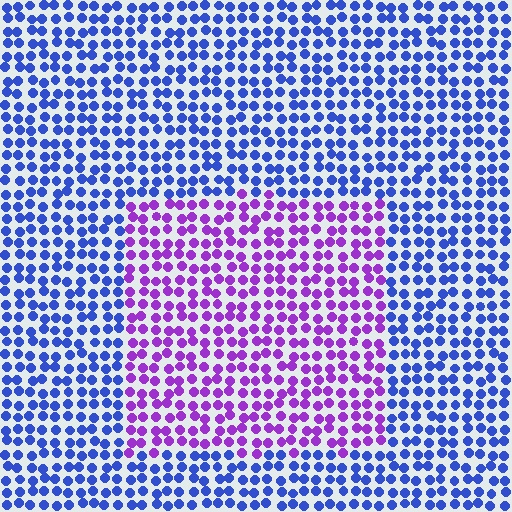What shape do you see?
I see a rectangle.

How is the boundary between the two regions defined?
The boundary is defined purely by a slight shift in hue (about 53 degrees). Spacing, size, and orientation are identical on both sides.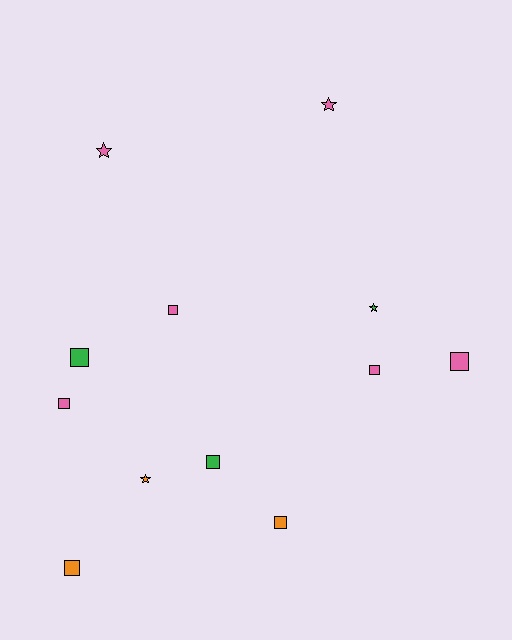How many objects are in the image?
There are 12 objects.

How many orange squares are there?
There are 2 orange squares.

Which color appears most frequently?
Pink, with 6 objects.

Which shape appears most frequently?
Square, with 8 objects.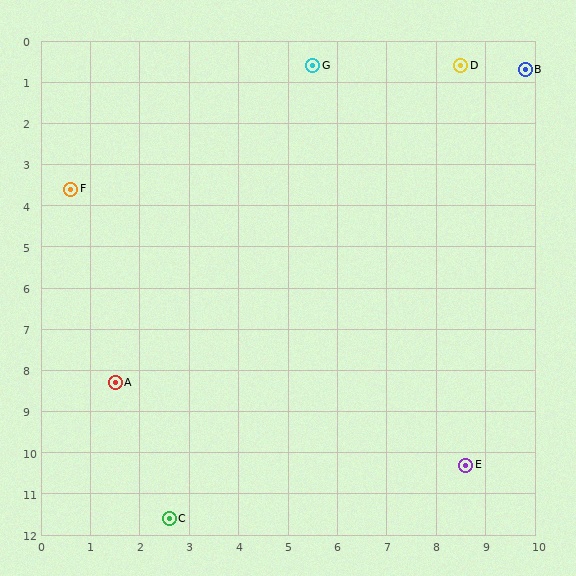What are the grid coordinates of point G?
Point G is at approximately (5.5, 0.6).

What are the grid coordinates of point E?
Point E is at approximately (8.6, 10.3).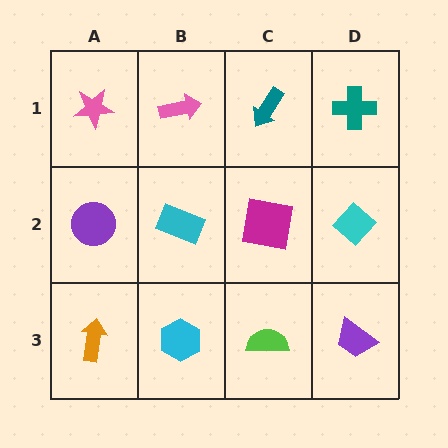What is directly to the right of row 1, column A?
A pink arrow.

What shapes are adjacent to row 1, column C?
A magenta square (row 2, column C), a pink arrow (row 1, column B), a teal cross (row 1, column D).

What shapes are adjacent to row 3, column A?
A purple circle (row 2, column A), a cyan hexagon (row 3, column B).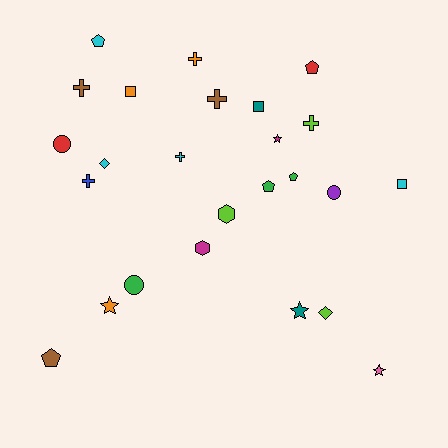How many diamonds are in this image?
There are 2 diamonds.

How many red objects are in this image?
There are 2 red objects.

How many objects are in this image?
There are 25 objects.